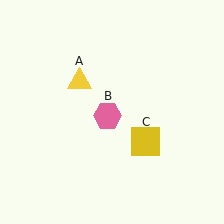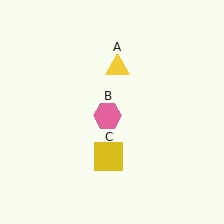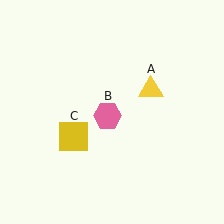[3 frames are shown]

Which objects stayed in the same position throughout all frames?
Pink hexagon (object B) remained stationary.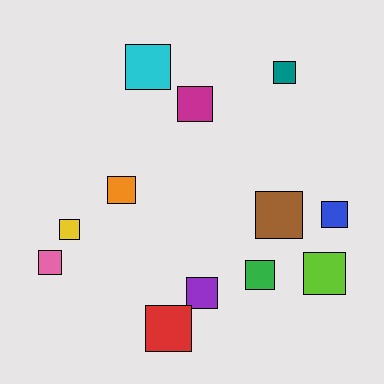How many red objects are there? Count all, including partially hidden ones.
There is 1 red object.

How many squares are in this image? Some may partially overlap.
There are 12 squares.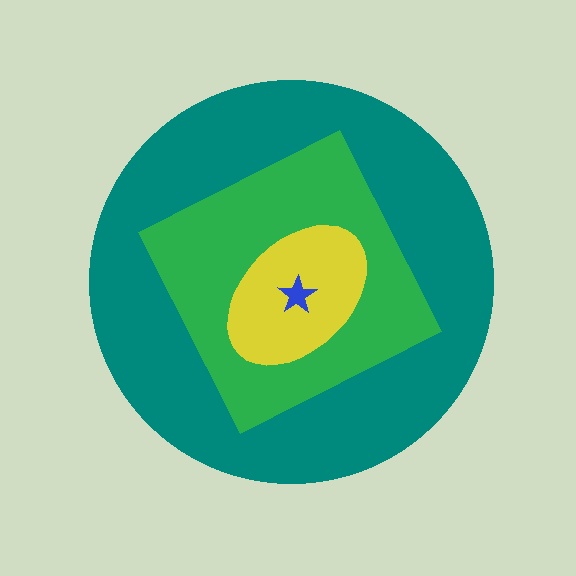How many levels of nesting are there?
4.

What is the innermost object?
The blue star.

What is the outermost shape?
The teal circle.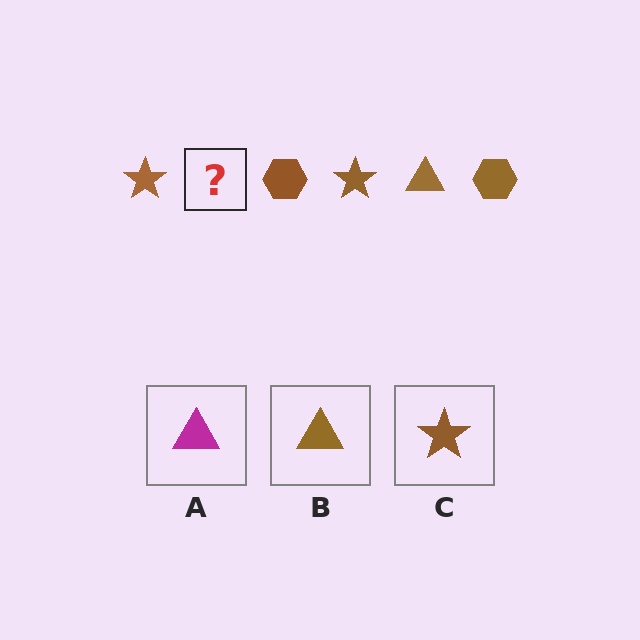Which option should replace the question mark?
Option B.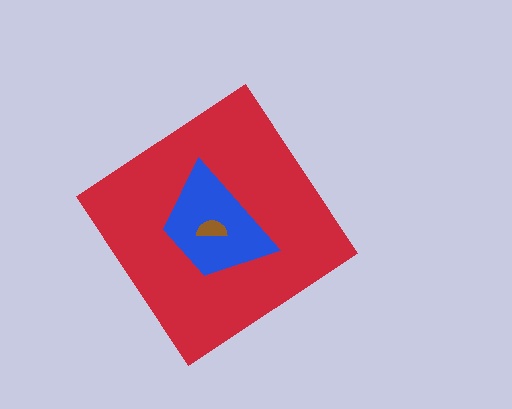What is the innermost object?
The brown semicircle.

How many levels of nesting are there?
3.